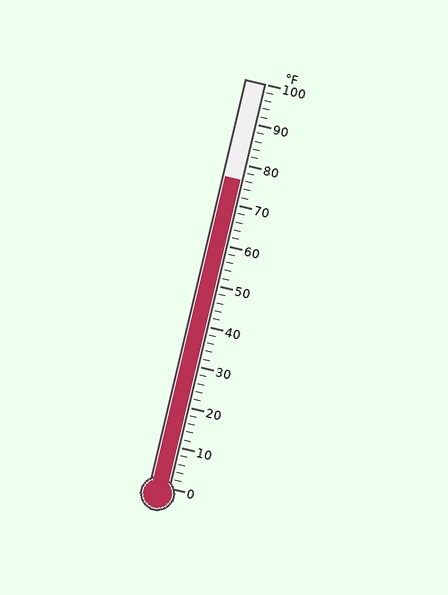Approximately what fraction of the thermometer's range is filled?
The thermometer is filled to approximately 75% of its range.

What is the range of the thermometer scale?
The thermometer scale ranges from 0°F to 100°F.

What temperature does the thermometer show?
The thermometer shows approximately 76°F.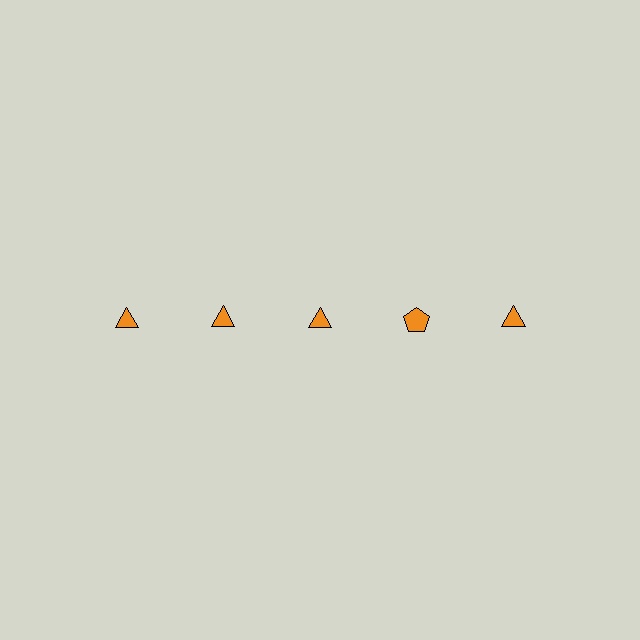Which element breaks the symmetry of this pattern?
The orange pentagon in the top row, second from right column breaks the symmetry. All other shapes are orange triangles.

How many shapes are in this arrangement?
There are 5 shapes arranged in a grid pattern.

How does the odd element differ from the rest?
It has a different shape: pentagon instead of triangle.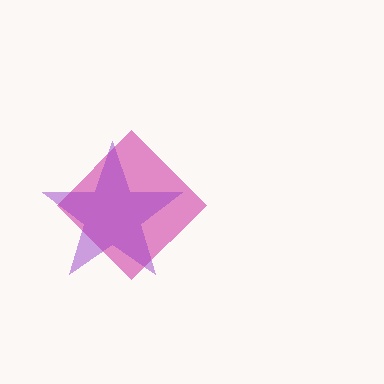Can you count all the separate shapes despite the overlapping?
Yes, there are 2 separate shapes.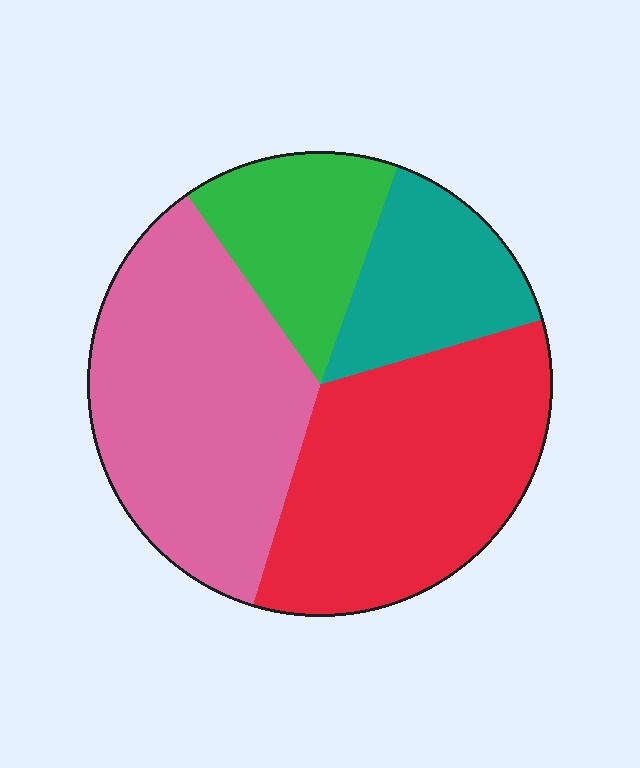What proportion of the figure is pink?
Pink covers roughly 35% of the figure.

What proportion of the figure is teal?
Teal takes up less than a sixth of the figure.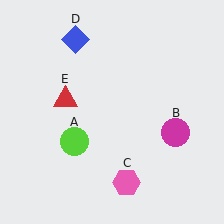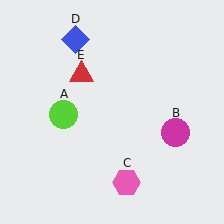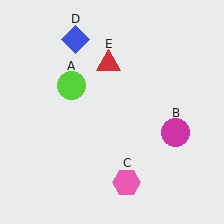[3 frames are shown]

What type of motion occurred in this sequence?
The lime circle (object A), red triangle (object E) rotated clockwise around the center of the scene.